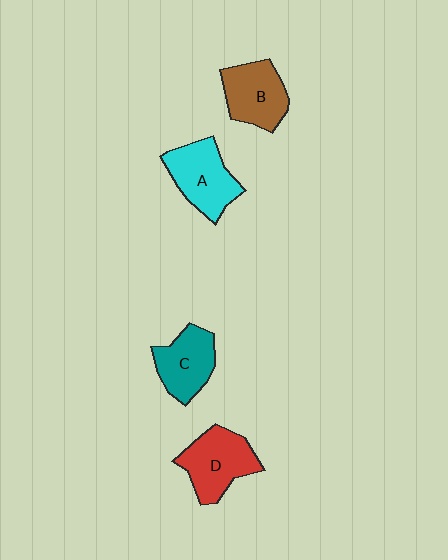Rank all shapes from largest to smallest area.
From largest to smallest: D (red), A (cyan), B (brown), C (teal).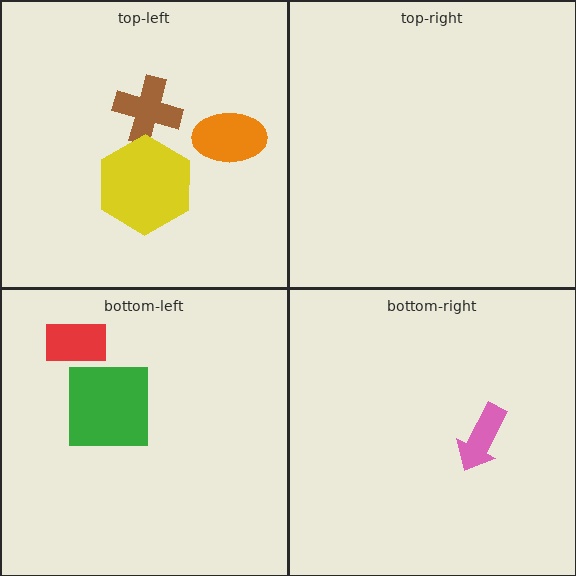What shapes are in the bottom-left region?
The green square, the red rectangle.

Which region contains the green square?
The bottom-left region.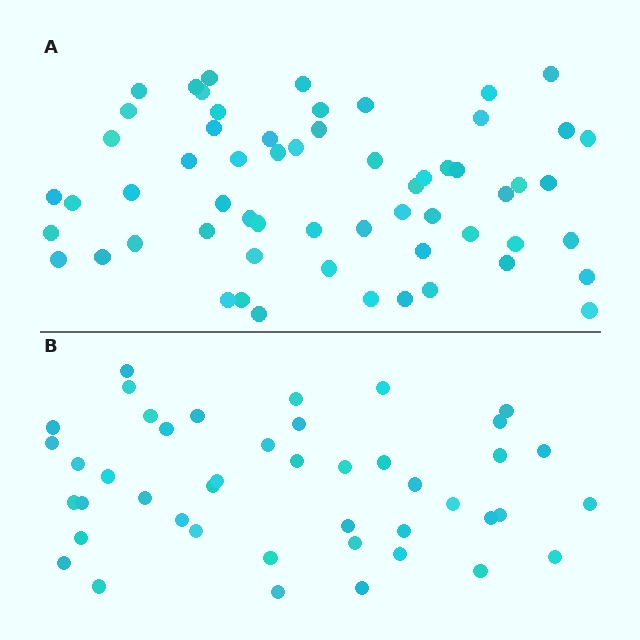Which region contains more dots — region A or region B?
Region A (the top region) has more dots.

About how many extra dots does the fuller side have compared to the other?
Region A has approximately 15 more dots than region B.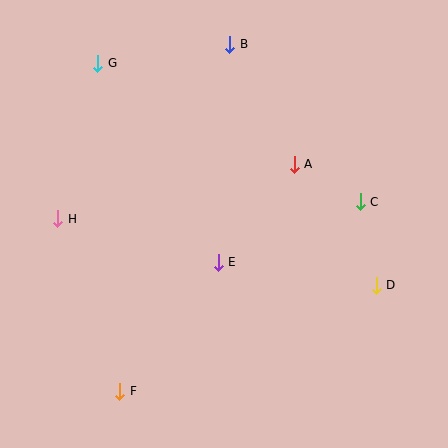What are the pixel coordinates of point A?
Point A is at (294, 164).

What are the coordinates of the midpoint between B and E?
The midpoint between B and E is at (224, 153).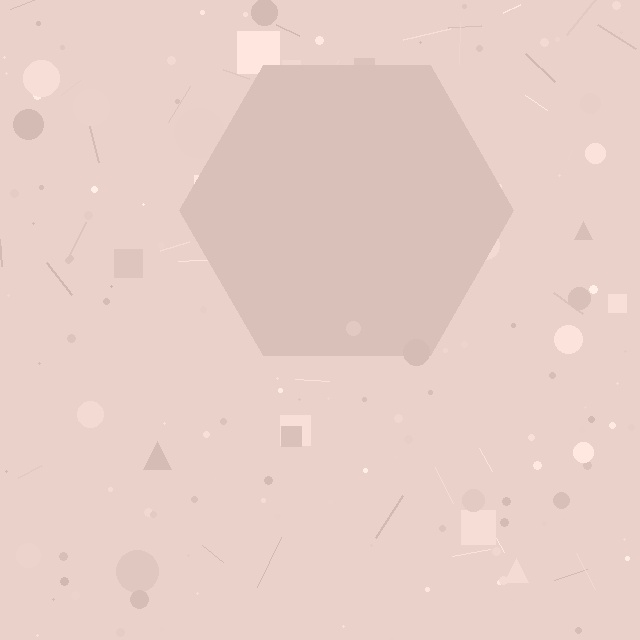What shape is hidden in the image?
A hexagon is hidden in the image.